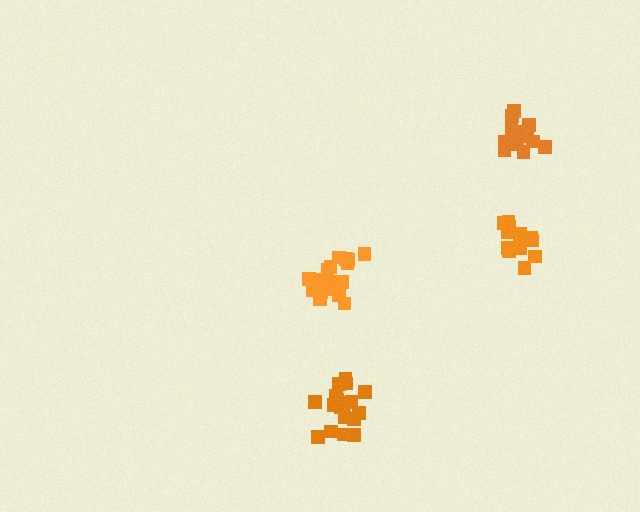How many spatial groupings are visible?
There are 4 spatial groupings.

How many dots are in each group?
Group 1: 21 dots, Group 2: 15 dots, Group 3: 15 dots, Group 4: 19 dots (70 total).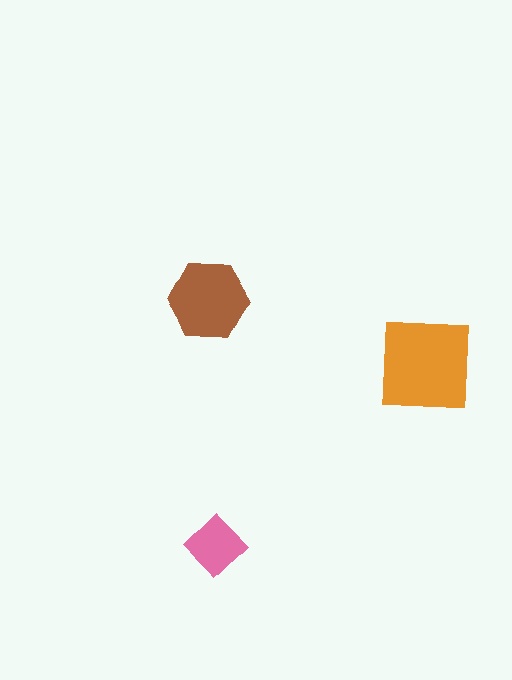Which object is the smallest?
The pink diamond.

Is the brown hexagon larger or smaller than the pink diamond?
Larger.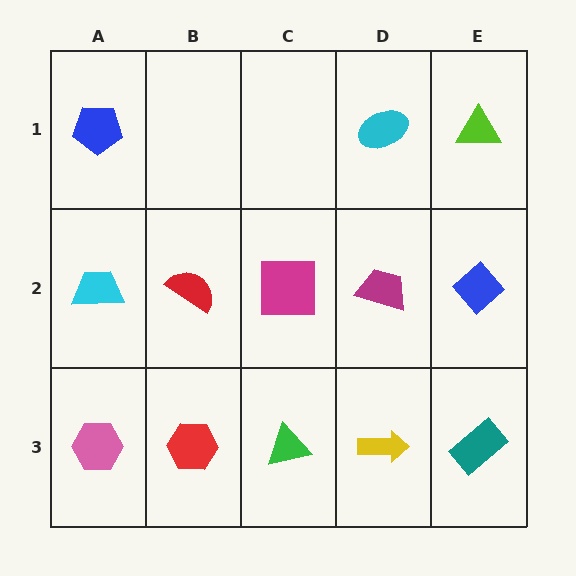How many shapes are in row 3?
5 shapes.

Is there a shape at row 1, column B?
No, that cell is empty.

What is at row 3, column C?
A green triangle.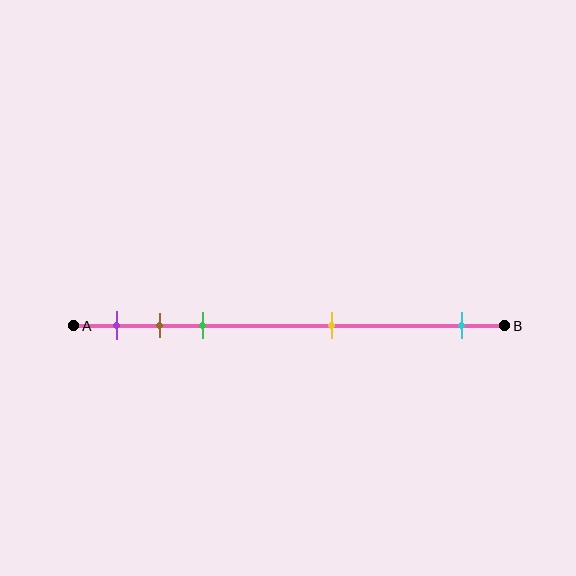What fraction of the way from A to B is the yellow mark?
The yellow mark is approximately 60% (0.6) of the way from A to B.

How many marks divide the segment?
There are 5 marks dividing the segment.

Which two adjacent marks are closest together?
The brown and green marks are the closest adjacent pair.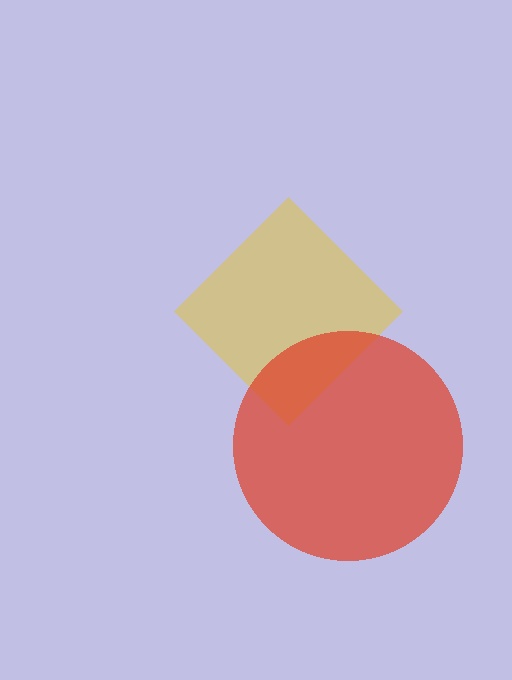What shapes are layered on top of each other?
The layered shapes are: a yellow diamond, a red circle.